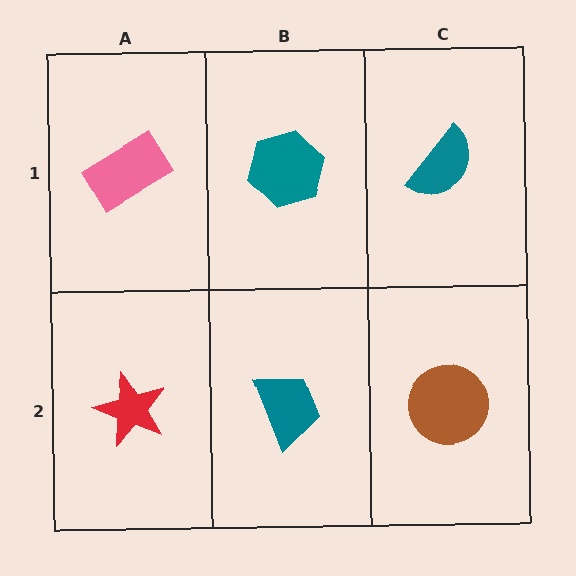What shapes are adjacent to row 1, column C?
A brown circle (row 2, column C), a teal hexagon (row 1, column B).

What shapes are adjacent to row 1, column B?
A teal trapezoid (row 2, column B), a pink rectangle (row 1, column A), a teal semicircle (row 1, column C).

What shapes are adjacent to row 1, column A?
A red star (row 2, column A), a teal hexagon (row 1, column B).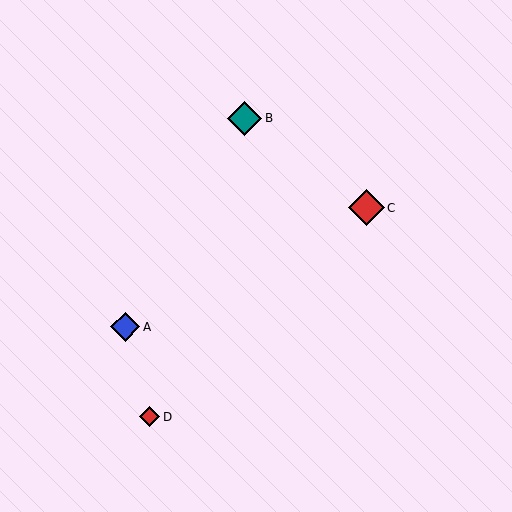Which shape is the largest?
The red diamond (labeled C) is the largest.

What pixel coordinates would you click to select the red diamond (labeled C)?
Click at (366, 208) to select the red diamond C.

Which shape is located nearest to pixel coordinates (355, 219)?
The red diamond (labeled C) at (366, 208) is nearest to that location.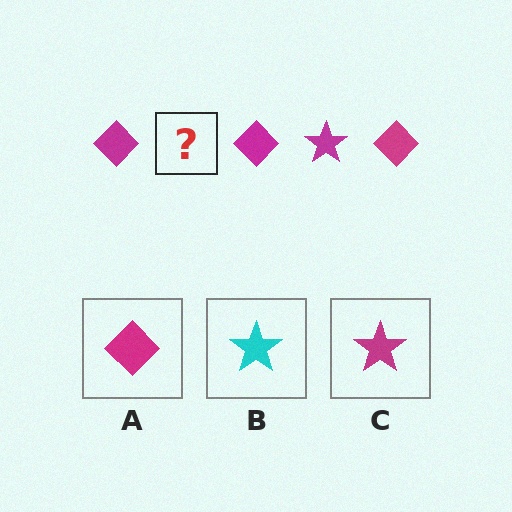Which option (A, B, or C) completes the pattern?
C.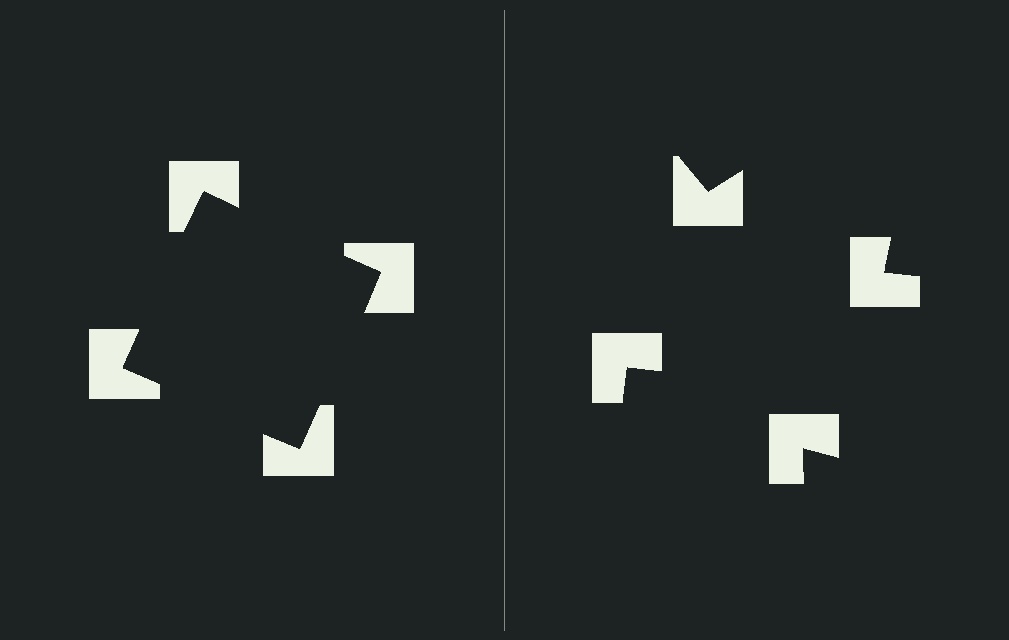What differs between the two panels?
The notched squares are positioned identically on both sides; only the wedge orientations differ. On the left they align to a square; on the right they are misaligned.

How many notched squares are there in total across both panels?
8 — 4 on each side.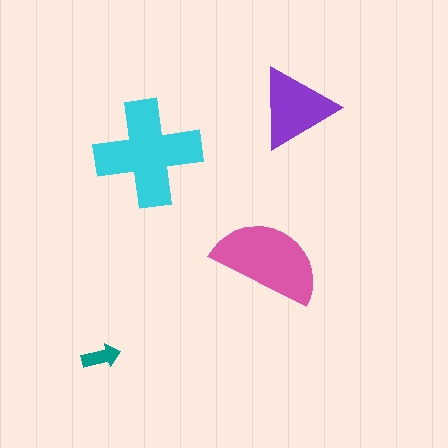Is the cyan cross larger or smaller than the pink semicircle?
Larger.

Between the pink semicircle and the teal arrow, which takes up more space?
The pink semicircle.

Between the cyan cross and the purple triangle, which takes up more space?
The cyan cross.